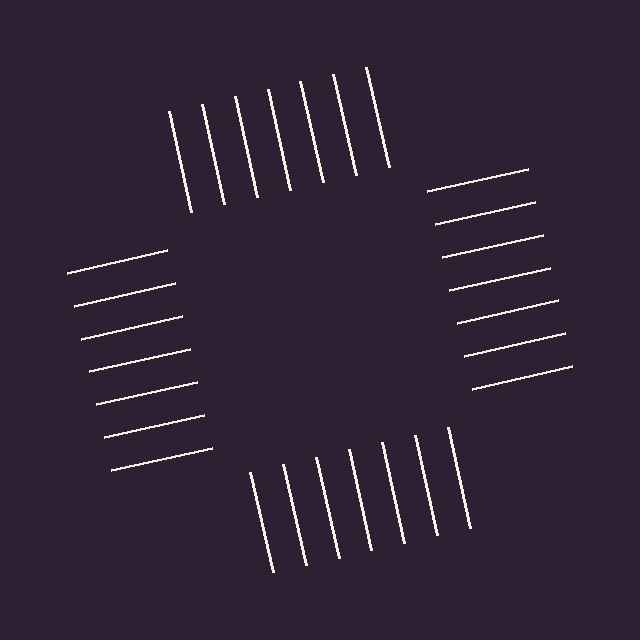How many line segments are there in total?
28 — 7 along each of the 4 edges.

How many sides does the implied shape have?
4 sides — the line-ends trace a square.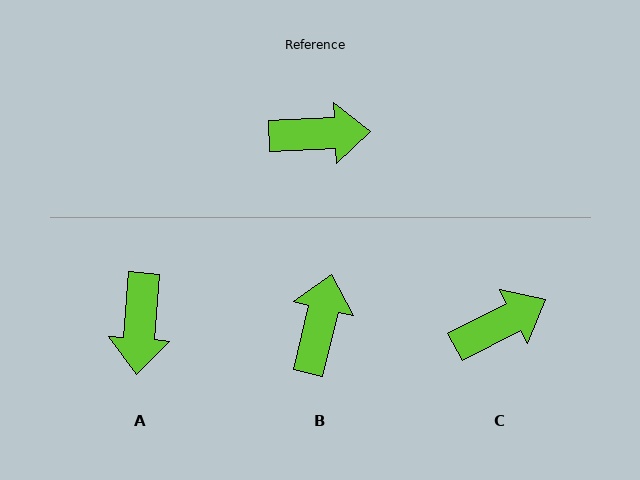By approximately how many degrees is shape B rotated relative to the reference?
Approximately 74 degrees counter-clockwise.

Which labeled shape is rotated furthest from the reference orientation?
A, about 97 degrees away.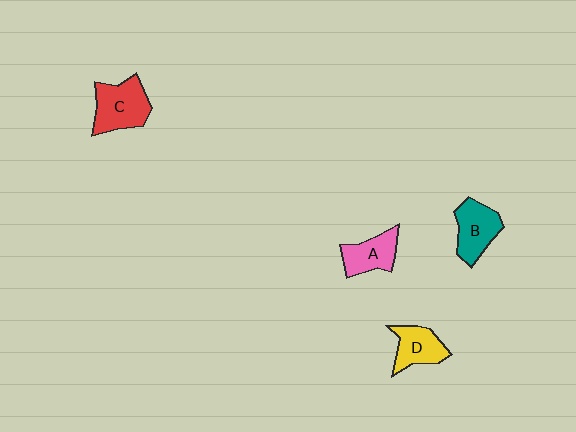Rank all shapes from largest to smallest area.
From largest to smallest: C (red), B (teal), D (yellow), A (pink).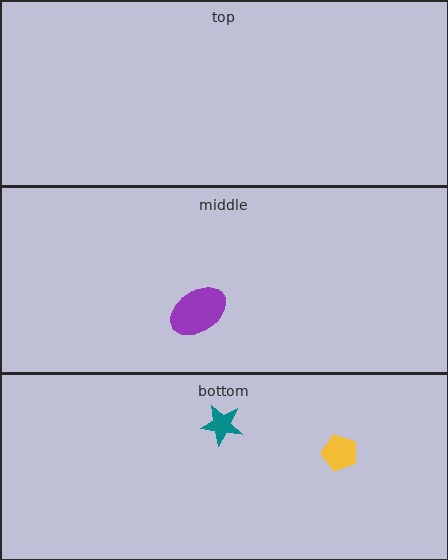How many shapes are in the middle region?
1.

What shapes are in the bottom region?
The yellow pentagon, the teal star.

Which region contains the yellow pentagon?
The bottom region.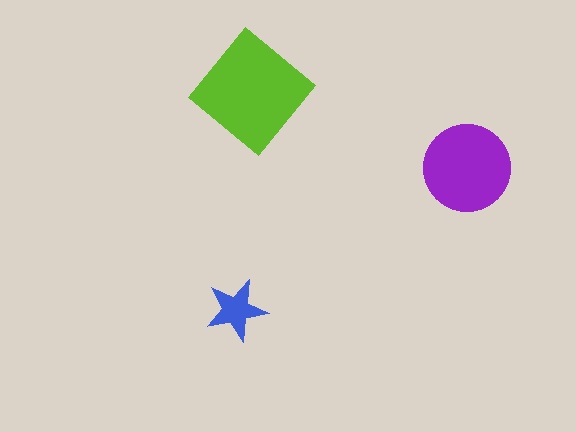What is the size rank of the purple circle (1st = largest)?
2nd.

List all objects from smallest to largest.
The blue star, the purple circle, the lime diamond.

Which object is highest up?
The lime diamond is topmost.